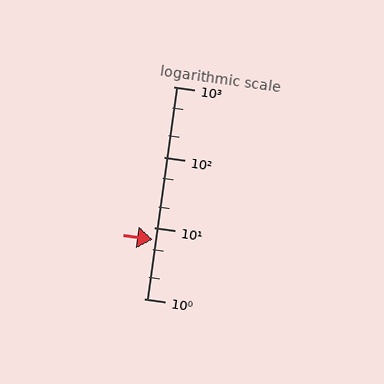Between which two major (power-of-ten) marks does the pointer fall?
The pointer is between 1 and 10.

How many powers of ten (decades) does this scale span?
The scale spans 3 decades, from 1 to 1000.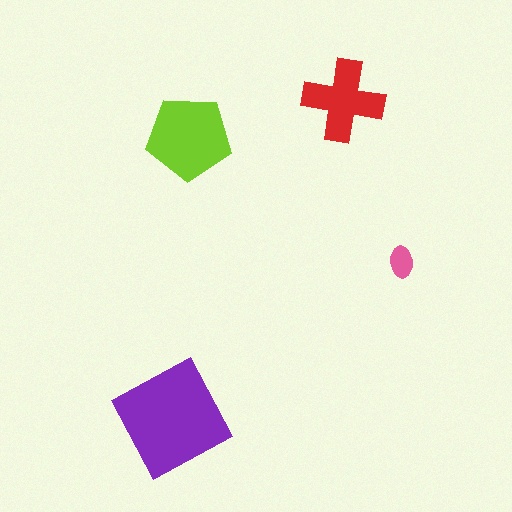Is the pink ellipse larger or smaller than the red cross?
Smaller.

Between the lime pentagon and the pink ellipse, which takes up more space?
The lime pentagon.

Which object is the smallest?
The pink ellipse.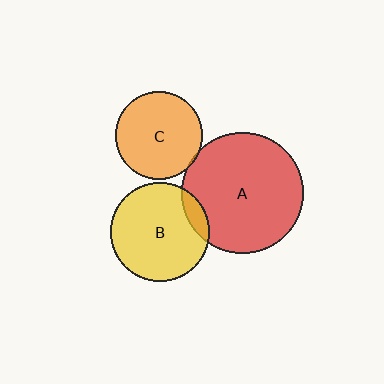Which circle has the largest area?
Circle A (red).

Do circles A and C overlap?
Yes.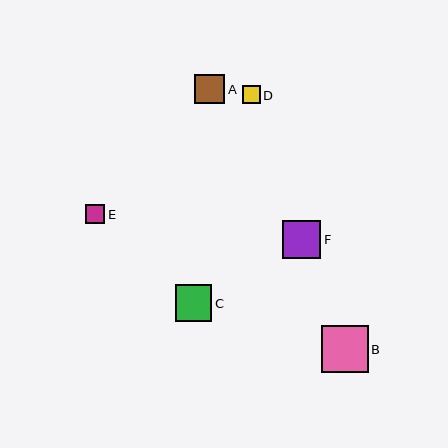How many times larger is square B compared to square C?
Square B is approximately 1.3 times the size of square C.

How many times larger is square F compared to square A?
Square F is approximately 1.3 times the size of square A.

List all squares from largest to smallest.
From largest to smallest: B, F, C, A, E, D.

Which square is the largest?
Square B is the largest with a size of approximately 47 pixels.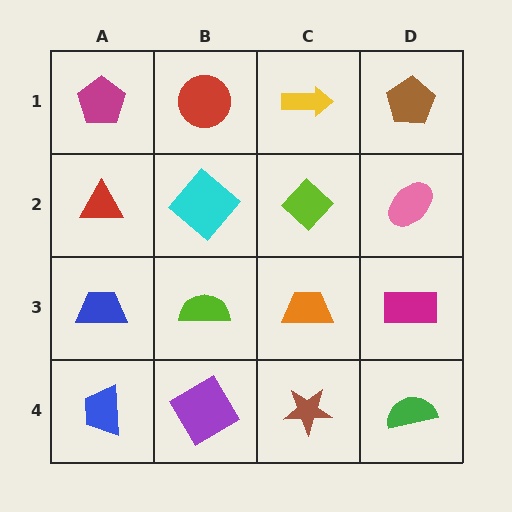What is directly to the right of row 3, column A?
A lime semicircle.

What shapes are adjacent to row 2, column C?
A yellow arrow (row 1, column C), an orange trapezoid (row 3, column C), a cyan diamond (row 2, column B), a pink ellipse (row 2, column D).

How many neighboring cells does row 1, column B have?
3.